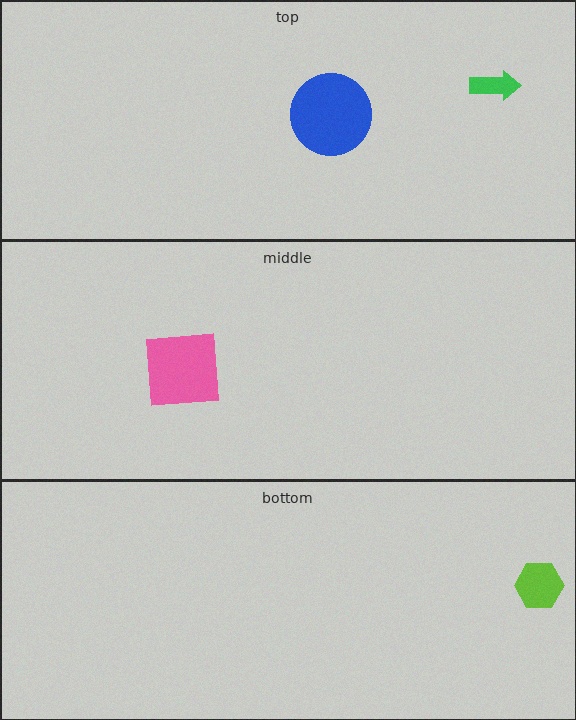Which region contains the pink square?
The middle region.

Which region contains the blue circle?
The top region.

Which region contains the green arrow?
The top region.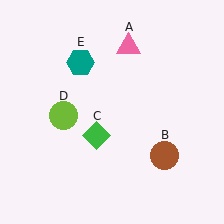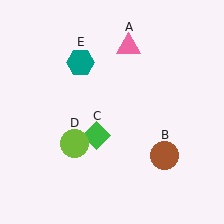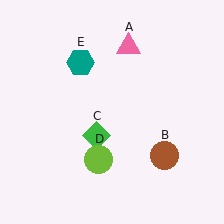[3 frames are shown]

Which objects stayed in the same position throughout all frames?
Pink triangle (object A) and brown circle (object B) and green diamond (object C) and teal hexagon (object E) remained stationary.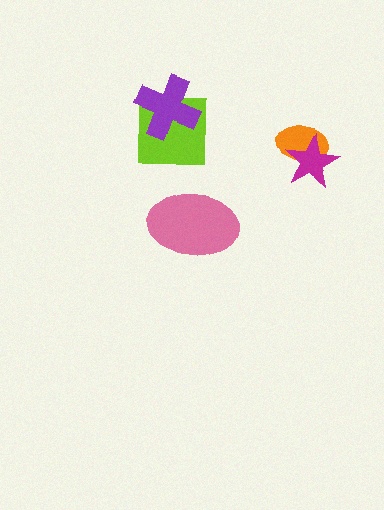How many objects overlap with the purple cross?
1 object overlaps with the purple cross.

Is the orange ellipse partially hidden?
Yes, it is partially covered by another shape.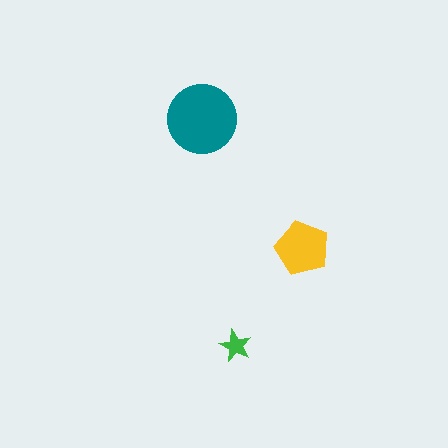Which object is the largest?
The teal circle.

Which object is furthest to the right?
The yellow pentagon is rightmost.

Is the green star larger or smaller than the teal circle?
Smaller.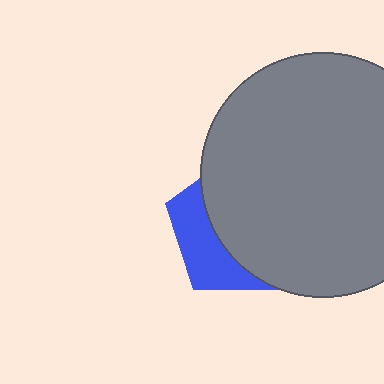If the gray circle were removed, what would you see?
You would see the complete blue pentagon.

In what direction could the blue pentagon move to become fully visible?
The blue pentagon could move left. That would shift it out from behind the gray circle entirely.